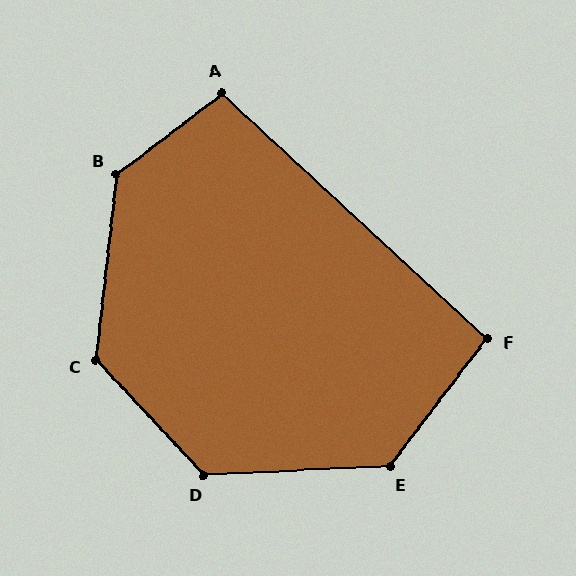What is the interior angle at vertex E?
Approximately 130 degrees (obtuse).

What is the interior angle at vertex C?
Approximately 130 degrees (obtuse).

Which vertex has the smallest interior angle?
F, at approximately 96 degrees.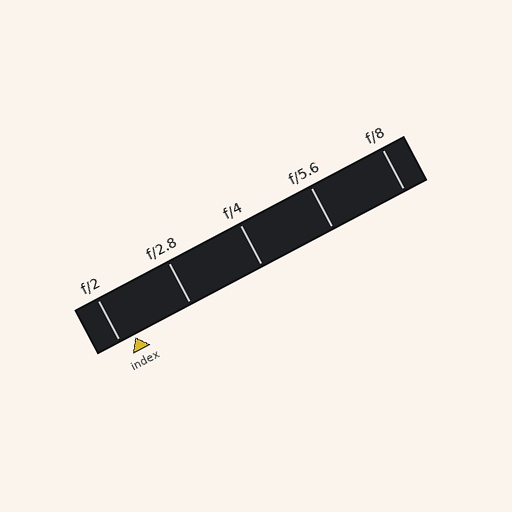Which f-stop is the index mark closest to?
The index mark is closest to f/2.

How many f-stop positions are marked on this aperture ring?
There are 5 f-stop positions marked.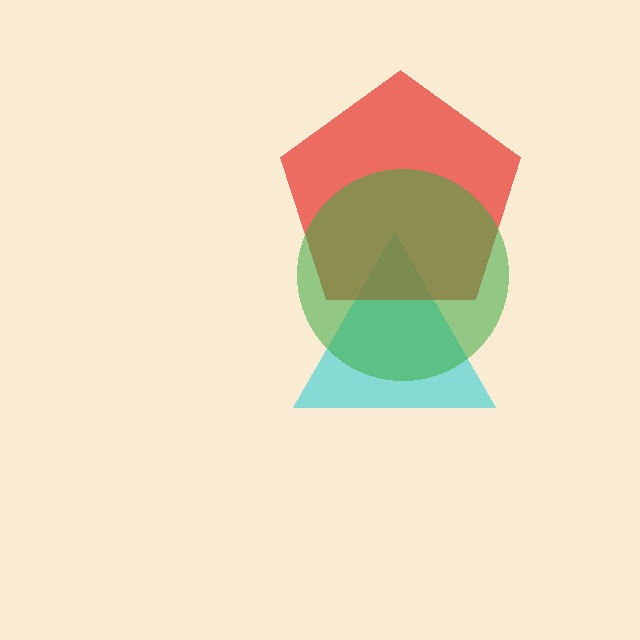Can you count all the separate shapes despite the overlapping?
Yes, there are 3 separate shapes.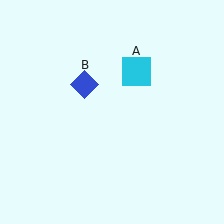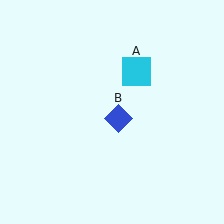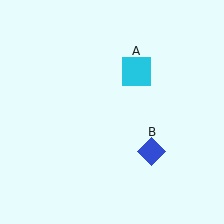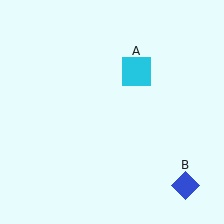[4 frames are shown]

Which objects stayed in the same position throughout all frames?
Cyan square (object A) remained stationary.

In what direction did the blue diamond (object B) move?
The blue diamond (object B) moved down and to the right.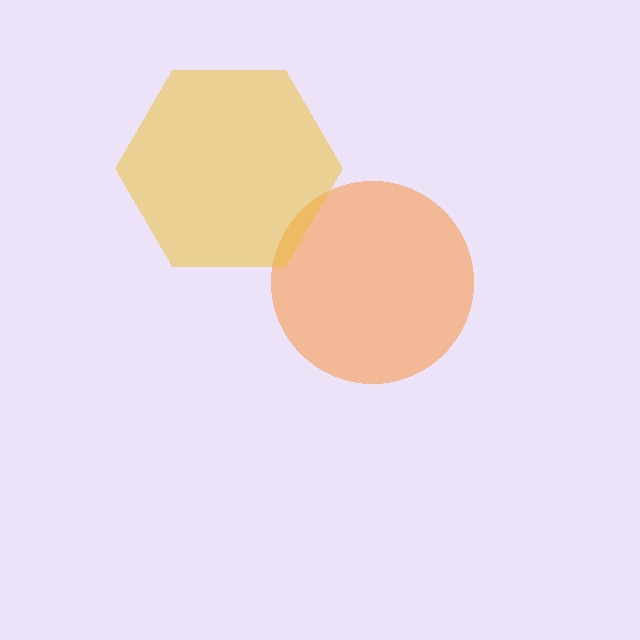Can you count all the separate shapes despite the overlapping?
Yes, there are 2 separate shapes.